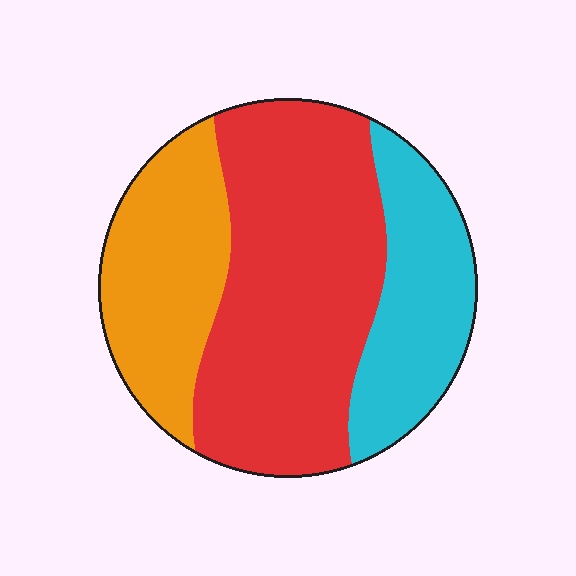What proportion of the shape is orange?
Orange takes up between a sixth and a third of the shape.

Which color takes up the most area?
Red, at roughly 50%.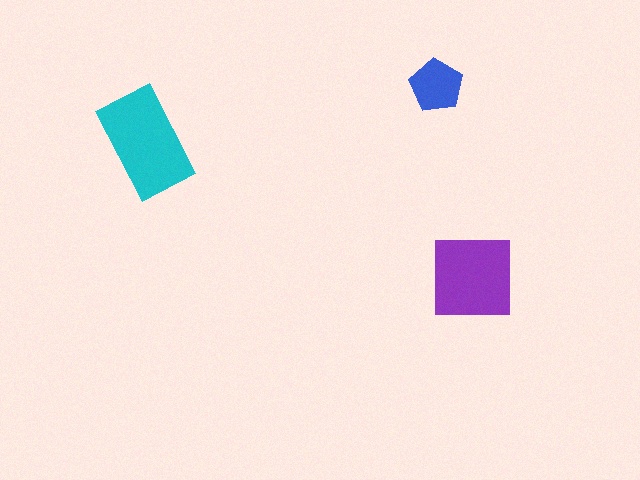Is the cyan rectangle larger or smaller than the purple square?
Larger.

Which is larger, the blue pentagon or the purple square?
The purple square.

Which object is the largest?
The cyan rectangle.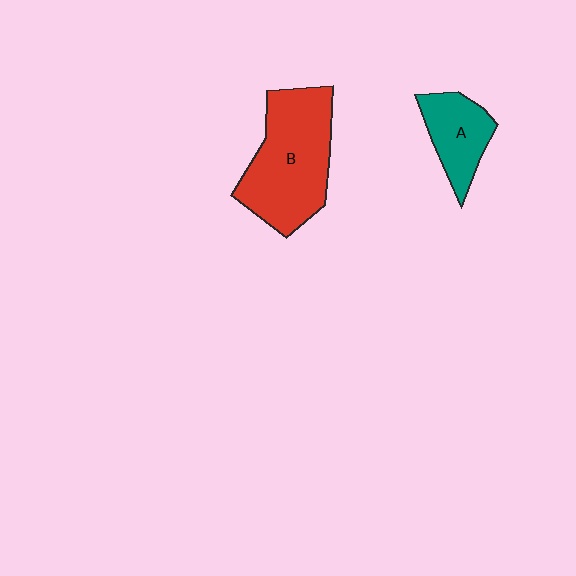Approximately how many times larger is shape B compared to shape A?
Approximately 2.1 times.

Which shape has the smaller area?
Shape A (teal).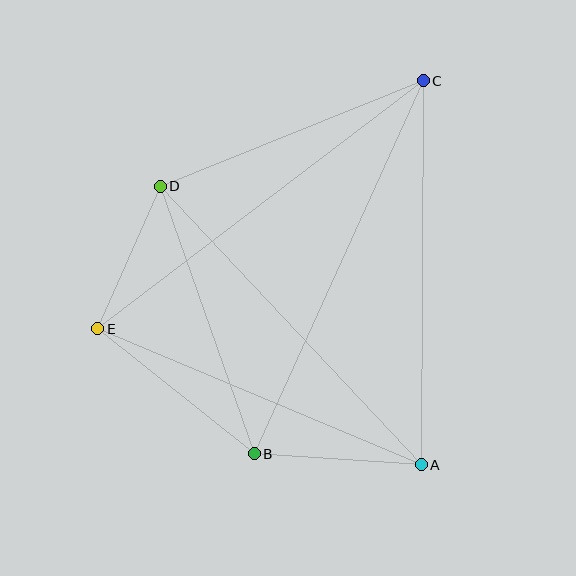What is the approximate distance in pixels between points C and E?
The distance between C and E is approximately 409 pixels.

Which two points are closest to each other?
Points D and E are closest to each other.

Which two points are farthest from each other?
Points B and C are farthest from each other.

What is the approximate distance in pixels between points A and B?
The distance between A and B is approximately 167 pixels.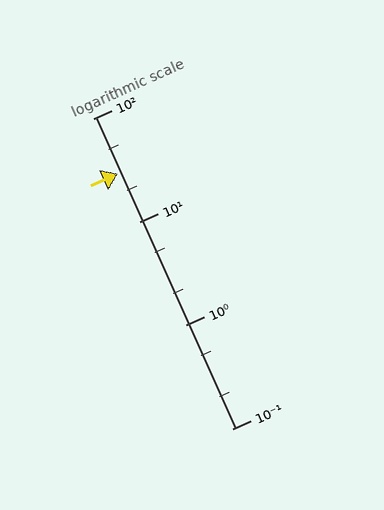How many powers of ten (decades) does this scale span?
The scale spans 3 decades, from 0.1 to 100.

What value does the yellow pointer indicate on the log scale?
The pointer indicates approximately 29.